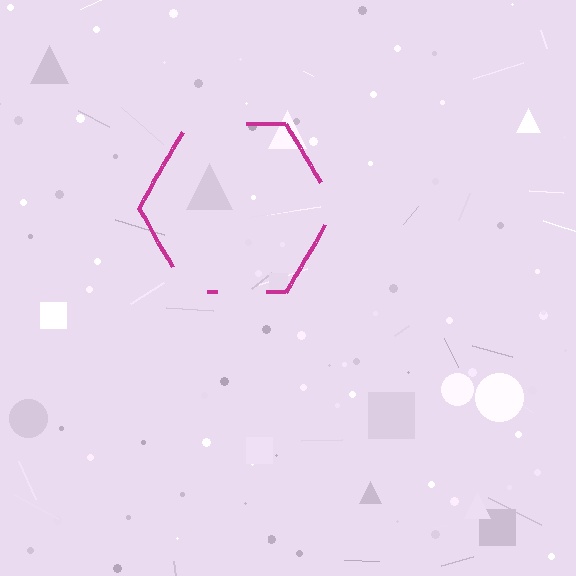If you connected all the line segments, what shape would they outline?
They would outline a hexagon.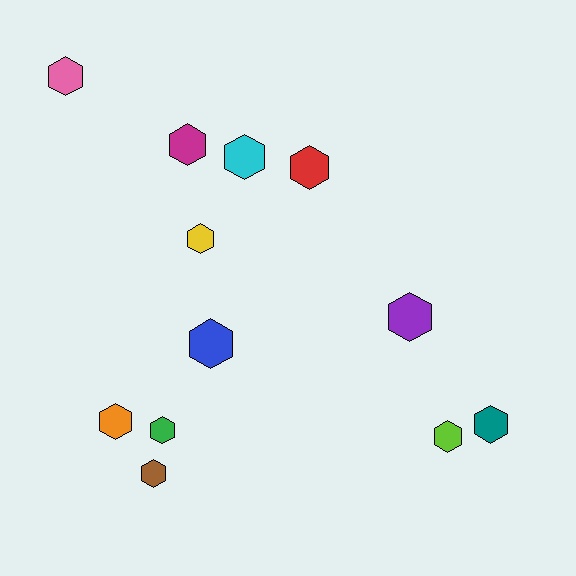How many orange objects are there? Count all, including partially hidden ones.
There is 1 orange object.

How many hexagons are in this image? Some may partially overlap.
There are 12 hexagons.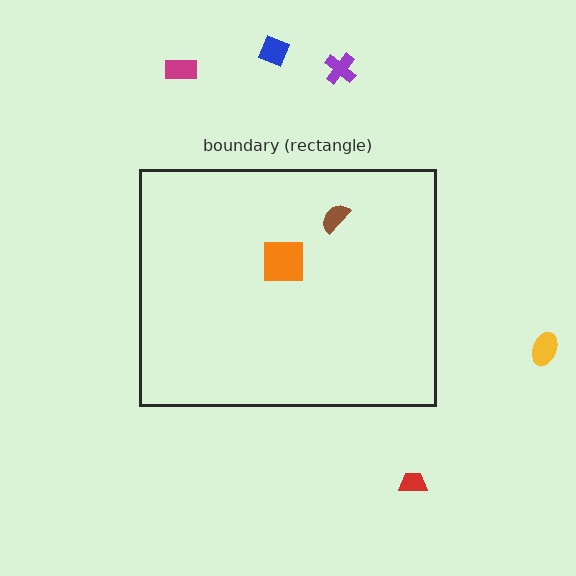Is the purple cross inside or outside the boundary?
Outside.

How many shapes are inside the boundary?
2 inside, 5 outside.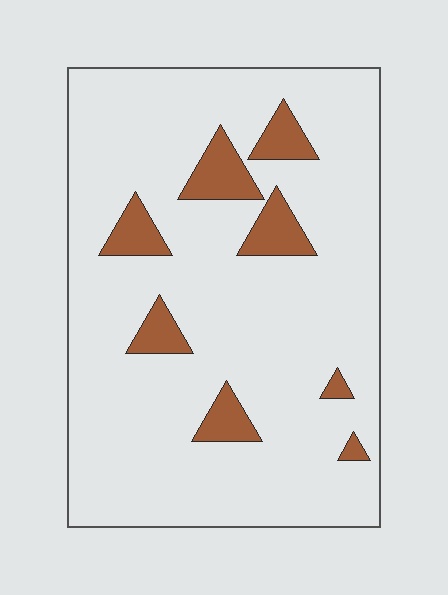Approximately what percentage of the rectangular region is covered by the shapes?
Approximately 10%.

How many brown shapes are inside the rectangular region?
8.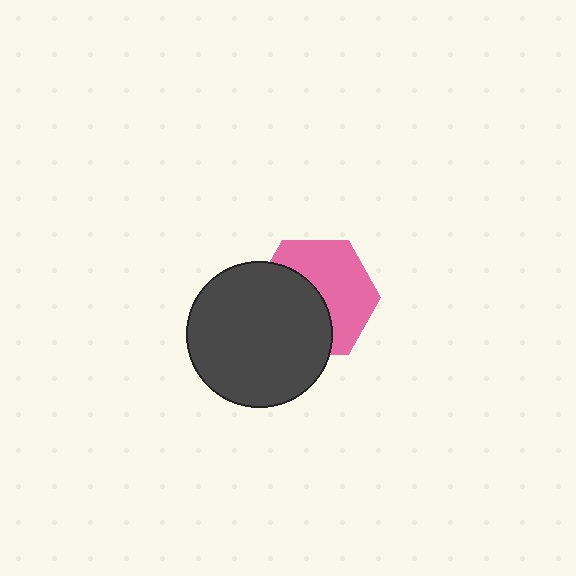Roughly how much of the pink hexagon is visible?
About half of it is visible (roughly 53%).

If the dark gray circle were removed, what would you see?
You would see the complete pink hexagon.